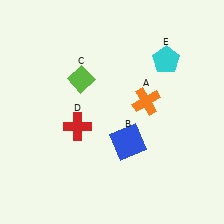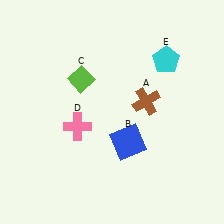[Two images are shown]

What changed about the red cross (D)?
In Image 1, D is red. In Image 2, it changed to pink.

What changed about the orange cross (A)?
In Image 1, A is orange. In Image 2, it changed to brown.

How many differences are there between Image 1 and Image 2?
There are 2 differences between the two images.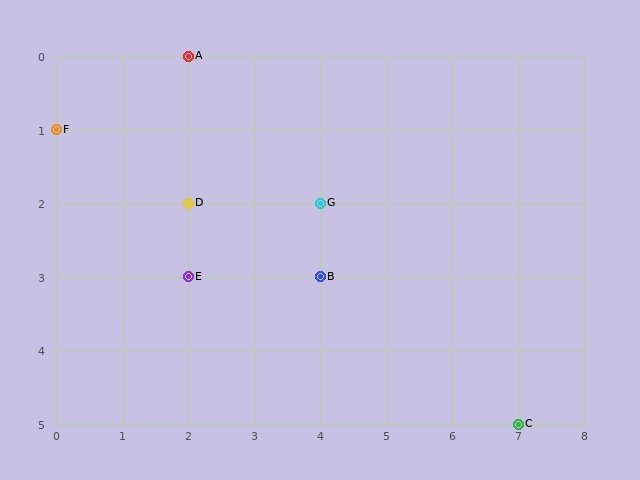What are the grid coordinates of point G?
Point G is at grid coordinates (4, 2).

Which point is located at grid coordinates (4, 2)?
Point G is at (4, 2).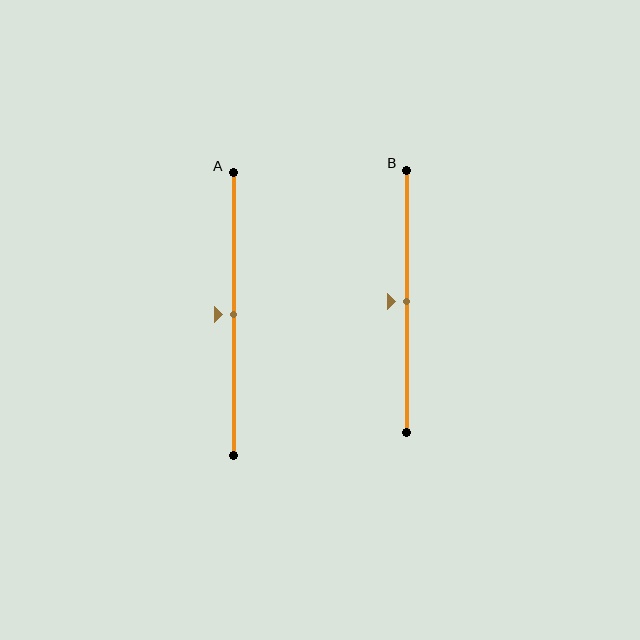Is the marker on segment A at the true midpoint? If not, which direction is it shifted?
Yes, the marker on segment A is at the true midpoint.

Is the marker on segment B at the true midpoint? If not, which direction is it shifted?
Yes, the marker on segment B is at the true midpoint.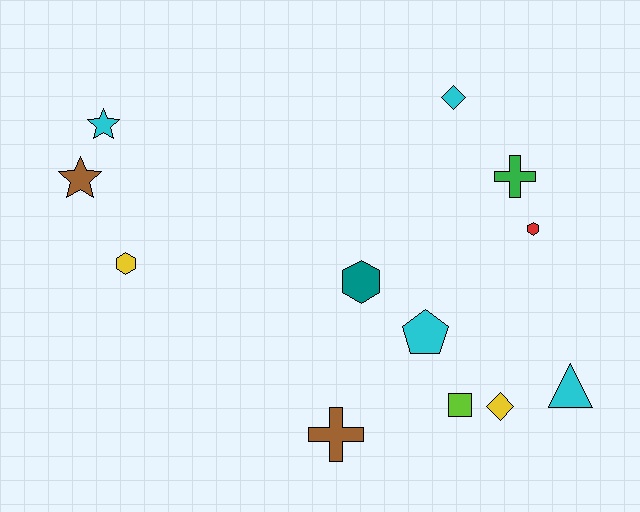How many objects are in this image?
There are 12 objects.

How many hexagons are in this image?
There are 3 hexagons.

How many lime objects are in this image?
There is 1 lime object.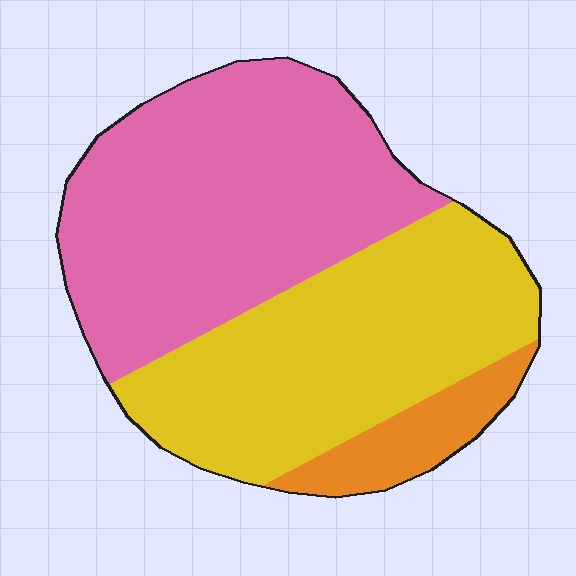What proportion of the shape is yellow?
Yellow covers 41% of the shape.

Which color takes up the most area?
Pink, at roughly 50%.